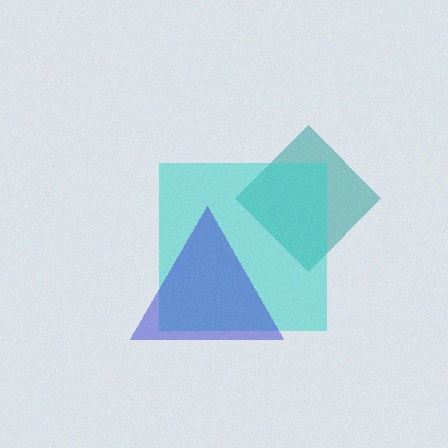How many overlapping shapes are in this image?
There are 3 overlapping shapes in the image.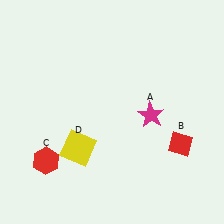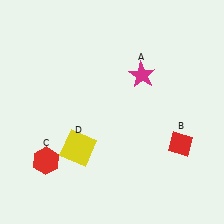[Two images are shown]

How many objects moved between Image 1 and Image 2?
1 object moved between the two images.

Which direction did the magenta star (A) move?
The magenta star (A) moved up.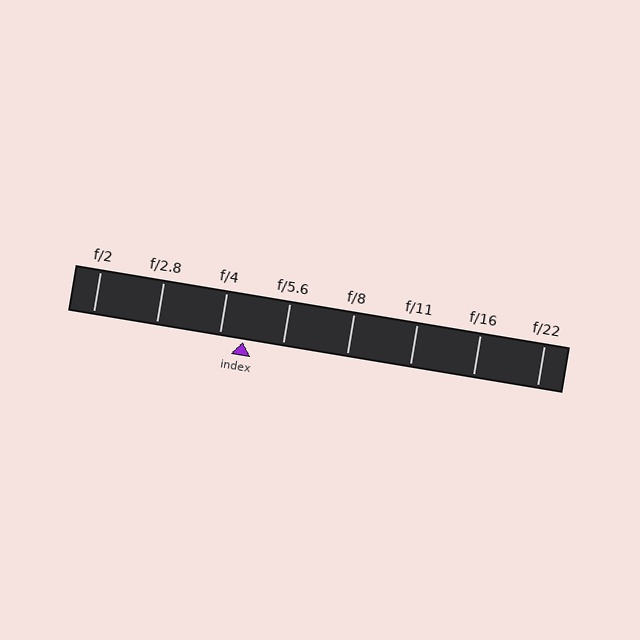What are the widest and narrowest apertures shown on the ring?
The widest aperture shown is f/2 and the narrowest is f/22.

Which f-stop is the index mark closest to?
The index mark is closest to f/4.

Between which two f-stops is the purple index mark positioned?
The index mark is between f/4 and f/5.6.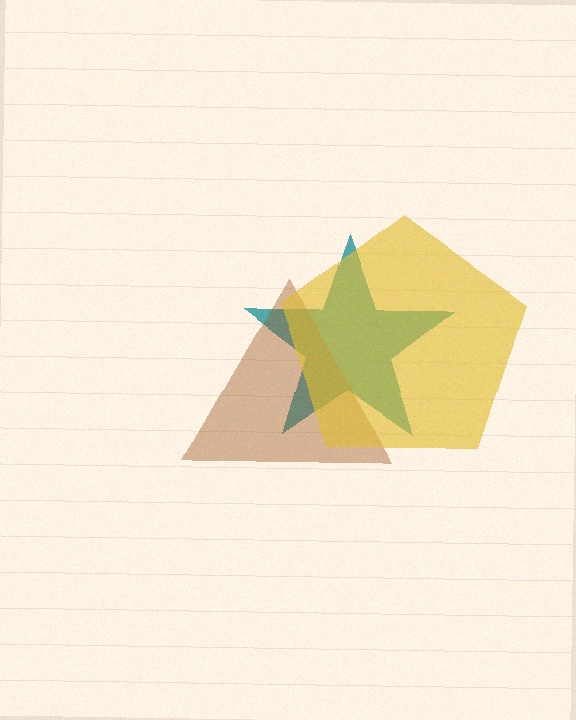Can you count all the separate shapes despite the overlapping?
Yes, there are 3 separate shapes.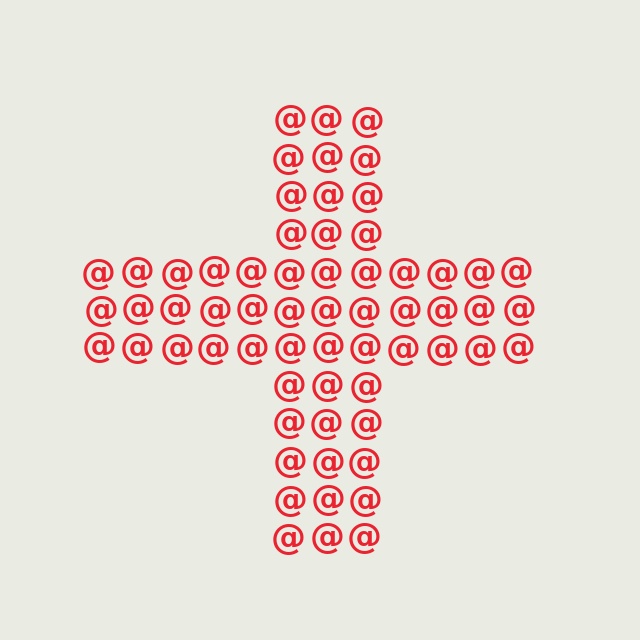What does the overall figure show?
The overall figure shows a cross.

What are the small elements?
The small elements are at signs.